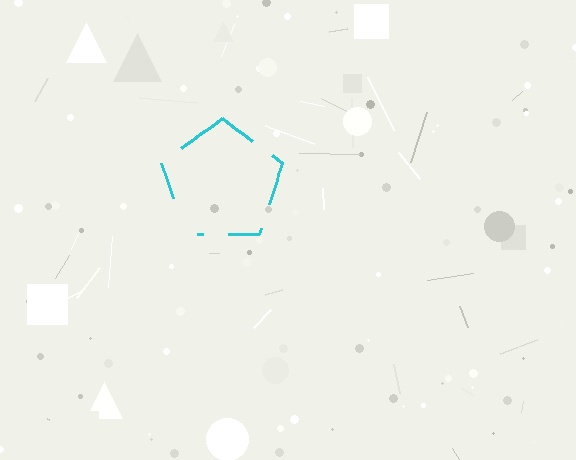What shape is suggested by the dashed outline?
The dashed outline suggests a pentagon.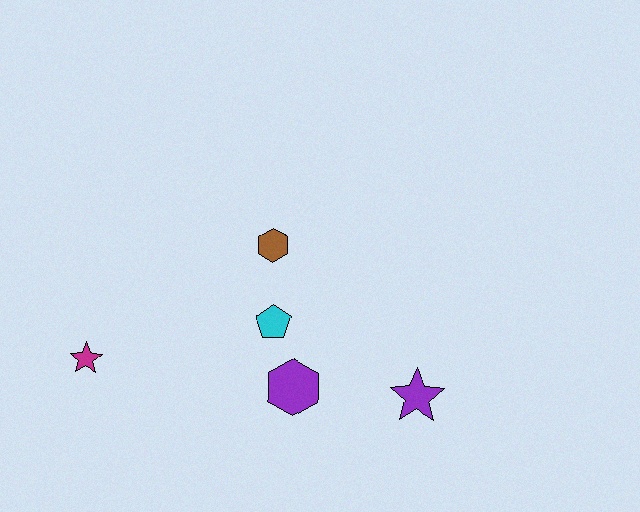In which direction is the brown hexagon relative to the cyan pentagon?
The brown hexagon is above the cyan pentagon.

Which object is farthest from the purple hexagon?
The magenta star is farthest from the purple hexagon.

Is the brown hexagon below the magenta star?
No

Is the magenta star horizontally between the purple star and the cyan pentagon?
No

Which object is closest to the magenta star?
The cyan pentagon is closest to the magenta star.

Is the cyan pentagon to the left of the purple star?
Yes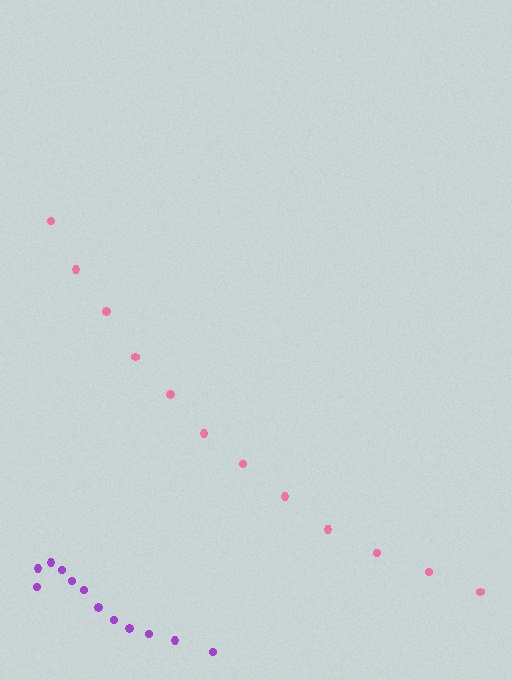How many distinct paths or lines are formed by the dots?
There are 2 distinct paths.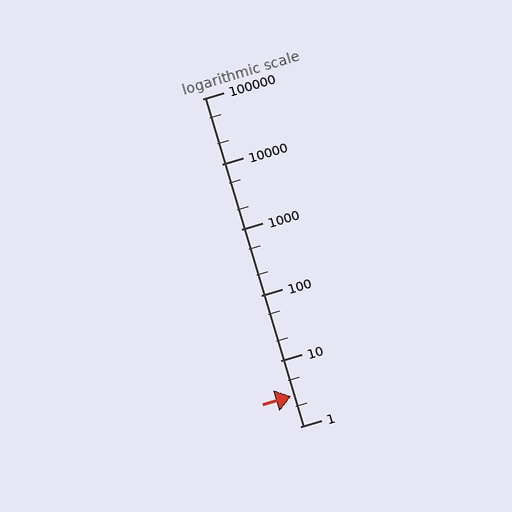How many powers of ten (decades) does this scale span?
The scale spans 5 decades, from 1 to 100000.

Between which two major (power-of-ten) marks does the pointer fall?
The pointer is between 1 and 10.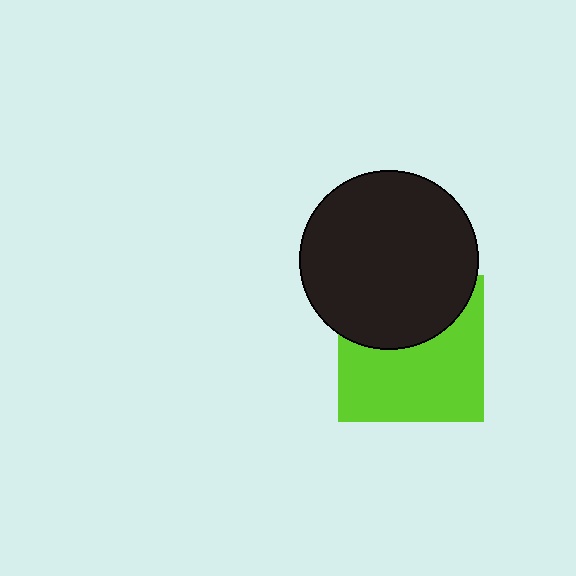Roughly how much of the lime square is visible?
About half of it is visible (roughly 60%).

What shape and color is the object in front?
The object in front is a black circle.